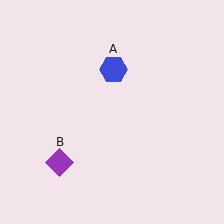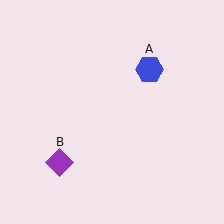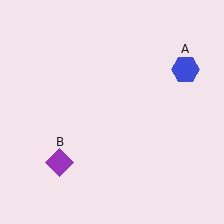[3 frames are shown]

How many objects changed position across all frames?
1 object changed position: blue hexagon (object A).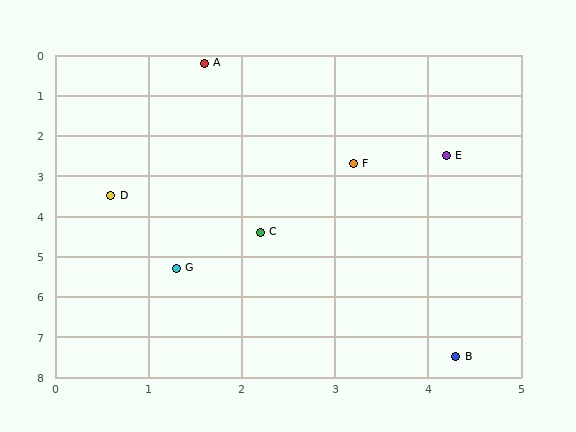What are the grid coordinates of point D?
Point D is at approximately (0.6, 3.5).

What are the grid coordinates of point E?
Point E is at approximately (4.2, 2.5).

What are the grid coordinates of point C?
Point C is at approximately (2.2, 4.4).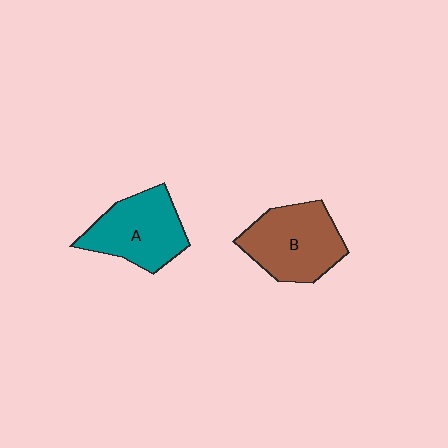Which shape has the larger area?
Shape B (brown).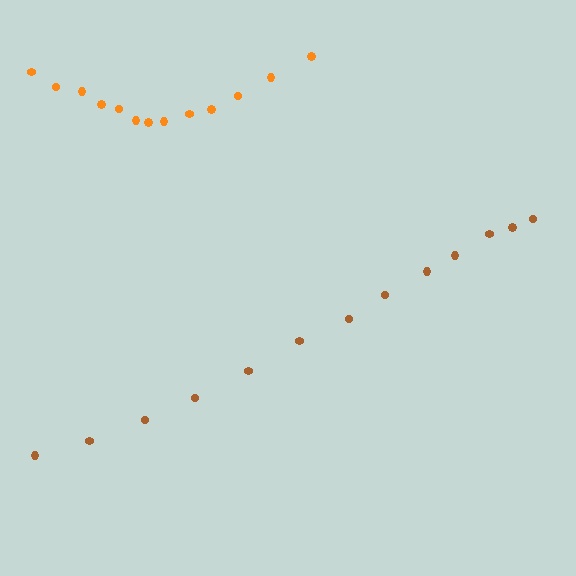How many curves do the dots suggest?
There are 2 distinct paths.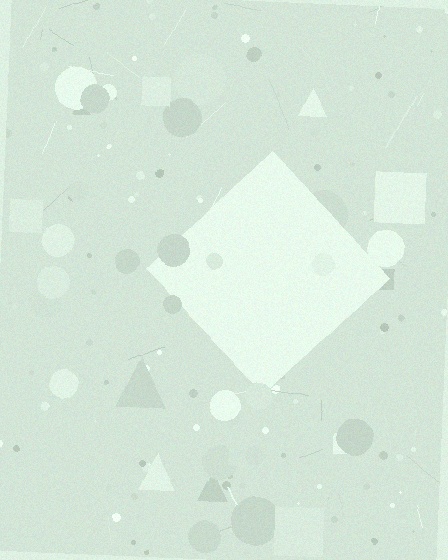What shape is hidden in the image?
A diamond is hidden in the image.